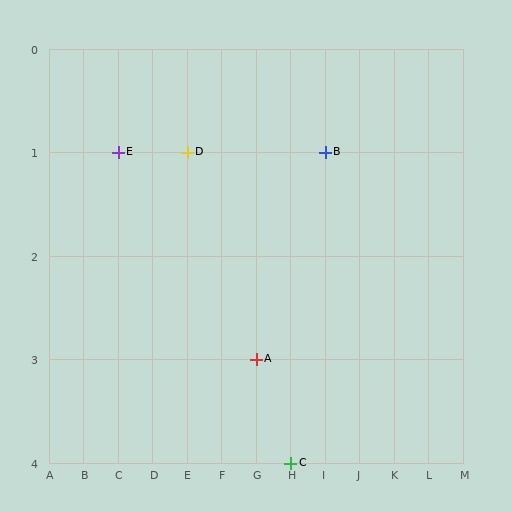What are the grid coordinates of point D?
Point D is at grid coordinates (E, 1).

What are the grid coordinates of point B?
Point B is at grid coordinates (I, 1).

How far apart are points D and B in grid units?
Points D and B are 4 columns apart.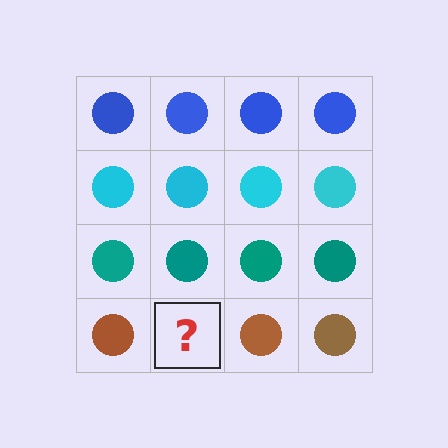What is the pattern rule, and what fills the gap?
The rule is that each row has a consistent color. The gap should be filled with a brown circle.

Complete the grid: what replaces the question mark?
The question mark should be replaced with a brown circle.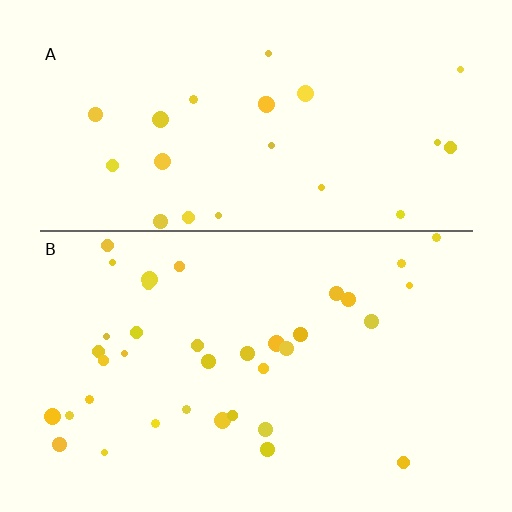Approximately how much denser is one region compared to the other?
Approximately 1.5× — region B over region A.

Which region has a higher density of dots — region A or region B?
B (the bottom).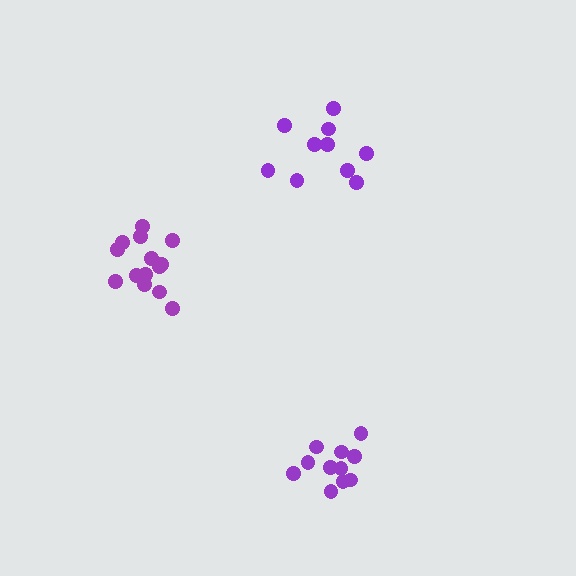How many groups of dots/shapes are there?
There are 3 groups.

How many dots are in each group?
Group 1: 11 dots, Group 2: 10 dots, Group 3: 14 dots (35 total).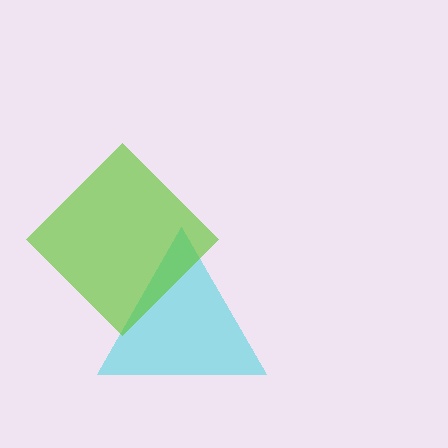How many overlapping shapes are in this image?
There are 2 overlapping shapes in the image.